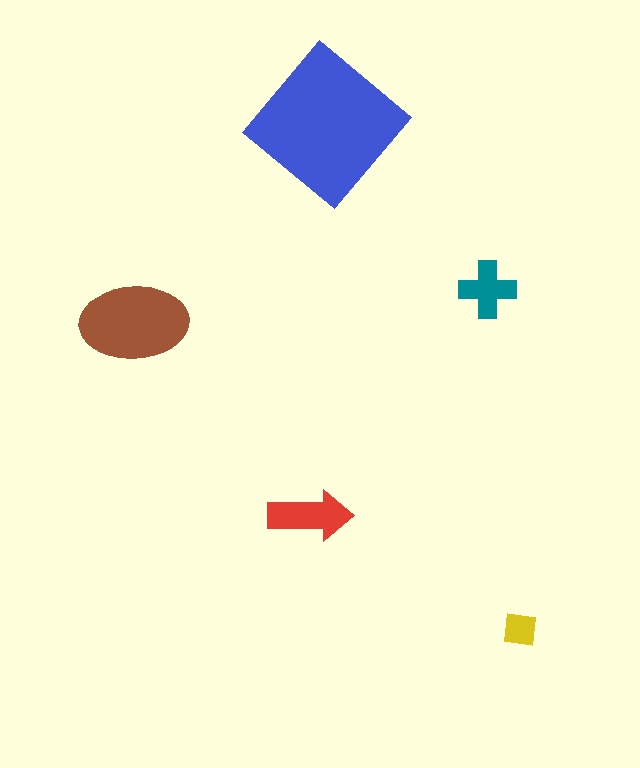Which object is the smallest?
The yellow square.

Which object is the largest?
The blue diamond.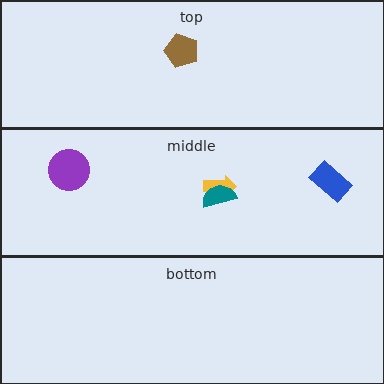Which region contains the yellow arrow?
The middle region.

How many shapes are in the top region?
1.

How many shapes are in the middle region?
4.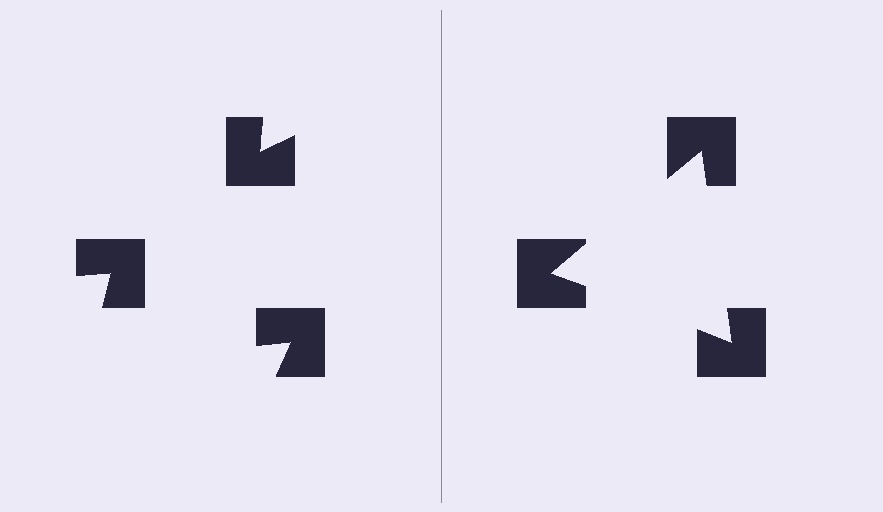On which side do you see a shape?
An illusory triangle appears on the right side. On the left side the wedge cuts are rotated, so no coherent shape forms.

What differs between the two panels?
The notched squares are positioned identically on both sides; only the wedge orientations differ. On the right they align to a triangle; on the left they are misaligned.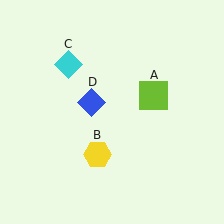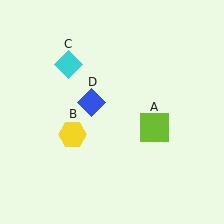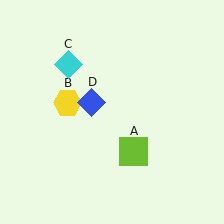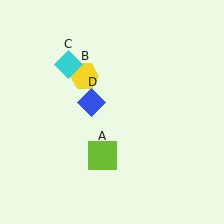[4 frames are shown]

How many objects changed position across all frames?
2 objects changed position: lime square (object A), yellow hexagon (object B).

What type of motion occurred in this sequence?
The lime square (object A), yellow hexagon (object B) rotated clockwise around the center of the scene.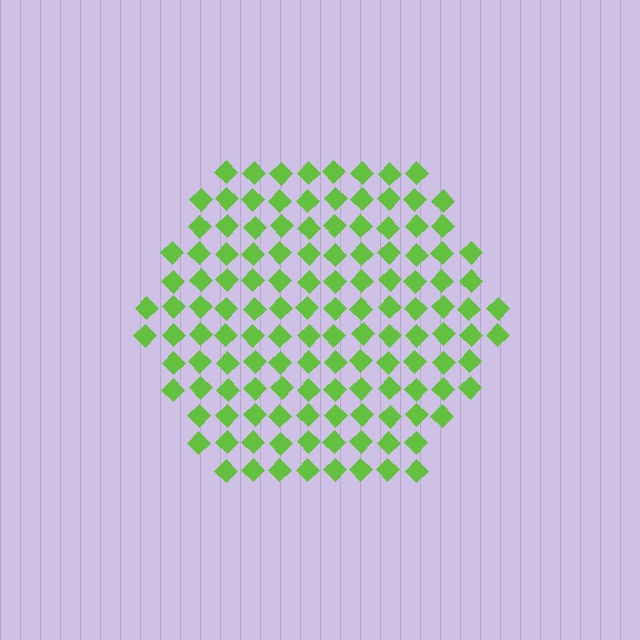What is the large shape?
The large shape is a hexagon.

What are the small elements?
The small elements are diamonds.